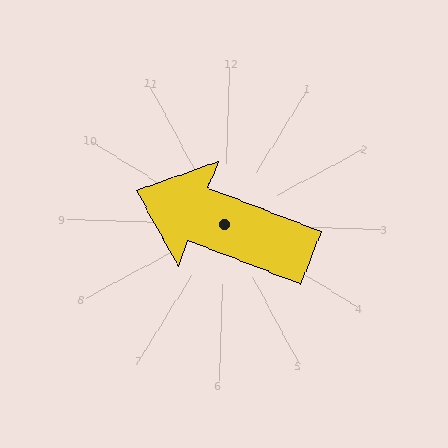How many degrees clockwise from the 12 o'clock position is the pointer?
Approximately 289 degrees.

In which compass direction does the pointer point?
West.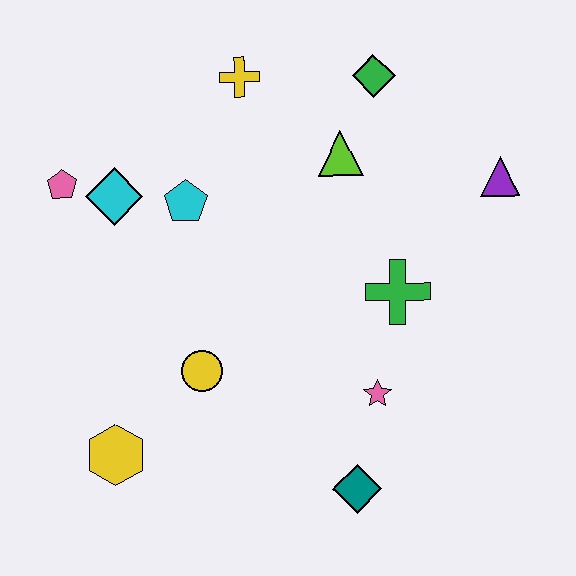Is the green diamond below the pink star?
No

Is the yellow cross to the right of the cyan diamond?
Yes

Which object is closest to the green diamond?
The lime triangle is closest to the green diamond.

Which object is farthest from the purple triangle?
The yellow hexagon is farthest from the purple triangle.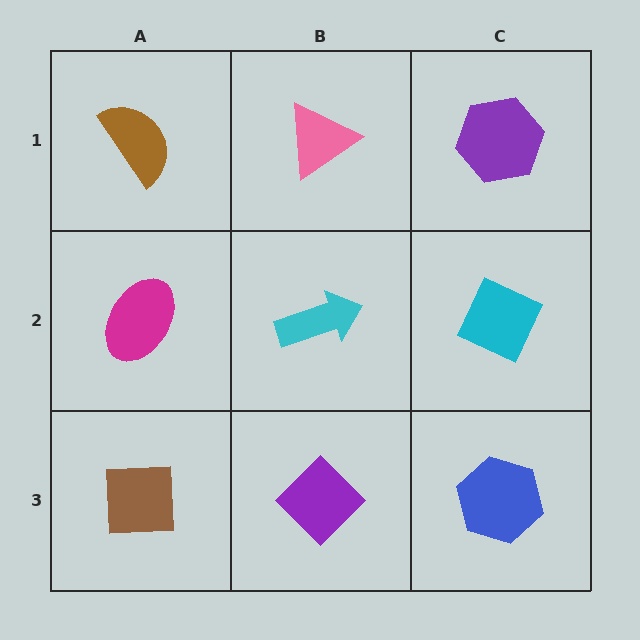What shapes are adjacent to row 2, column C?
A purple hexagon (row 1, column C), a blue hexagon (row 3, column C), a cyan arrow (row 2, column B).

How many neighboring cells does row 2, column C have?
3.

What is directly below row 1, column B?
A cyan arrow.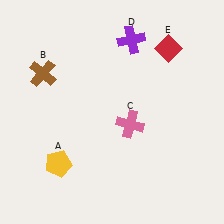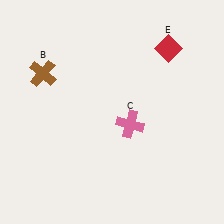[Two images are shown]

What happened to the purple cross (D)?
The purple cross (D) was removed in Image 2. It was in the top-right area of Image 1.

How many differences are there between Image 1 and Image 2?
There are 2 differences between the two images.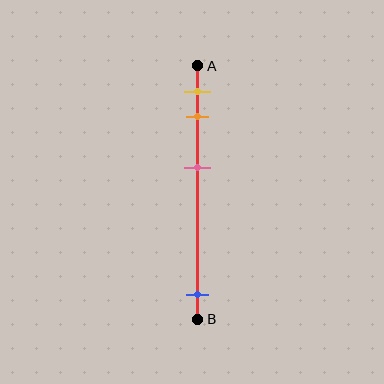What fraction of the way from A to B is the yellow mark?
The yellow mark is approximately 10% (0.1) of the way from A to B.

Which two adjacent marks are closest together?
The yellow and orange marks are the closest adjacent pair.